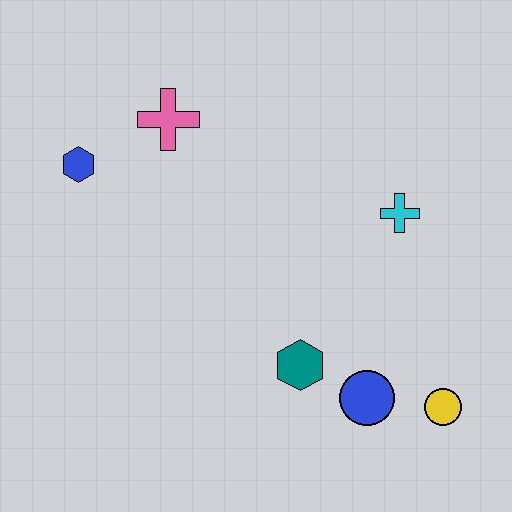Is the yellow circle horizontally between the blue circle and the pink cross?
No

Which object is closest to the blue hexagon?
The pink cross is closest to the blue hexagon.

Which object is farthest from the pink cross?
The yellow circle is farthest from the pink cross.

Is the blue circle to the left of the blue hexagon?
No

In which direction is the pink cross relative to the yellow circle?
The pink cross is above the yellow circle.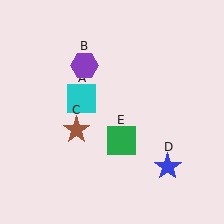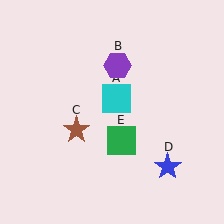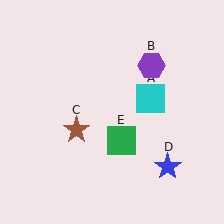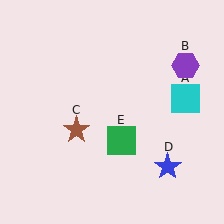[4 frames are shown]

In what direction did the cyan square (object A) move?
The cyan square (object A) moved right.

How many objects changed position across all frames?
2 objects changed position: cyan square (object A), purple hexagon (object B).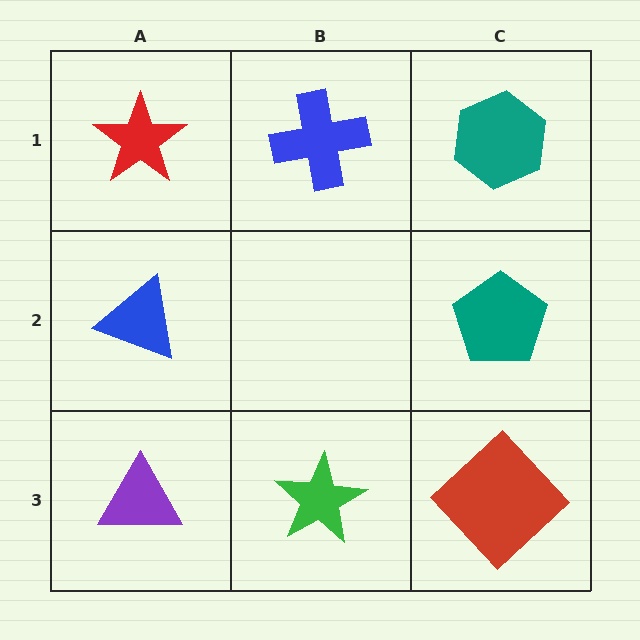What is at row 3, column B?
A green star.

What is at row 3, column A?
A purple triangle.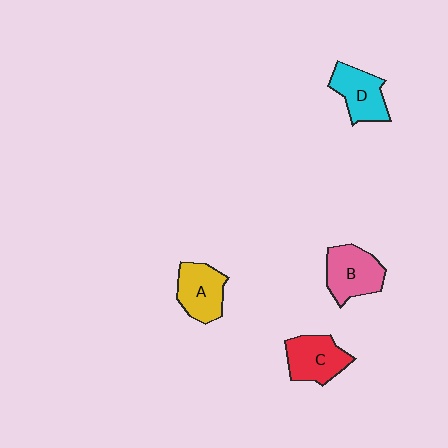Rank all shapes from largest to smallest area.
From largest to smallest: B (pink), C (red), A (yellow), D (cyan).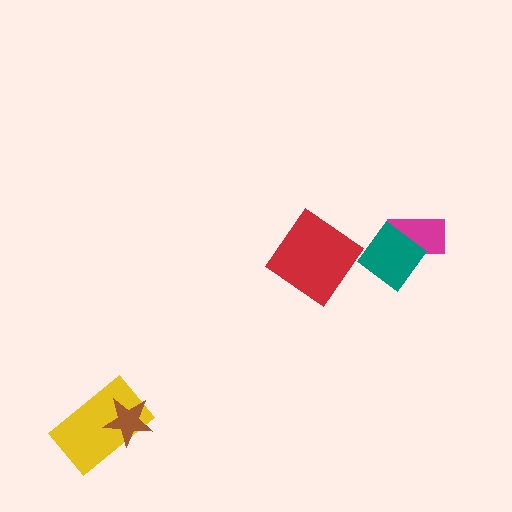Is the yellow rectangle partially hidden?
Yes, it is partially covered by another shape.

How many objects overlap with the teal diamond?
1 object overlaps with the teal diamond.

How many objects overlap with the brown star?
1 object overlaps with the brown star.